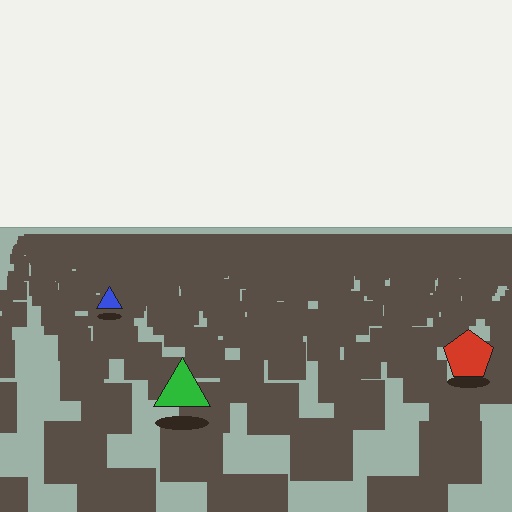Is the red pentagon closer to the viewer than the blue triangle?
Yes. The red pentagon is closer — you can tell from the texture gradient: the ground texture is coarser near it.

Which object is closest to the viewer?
The green triangle is closest. The texture marks near it are larger and more spread out.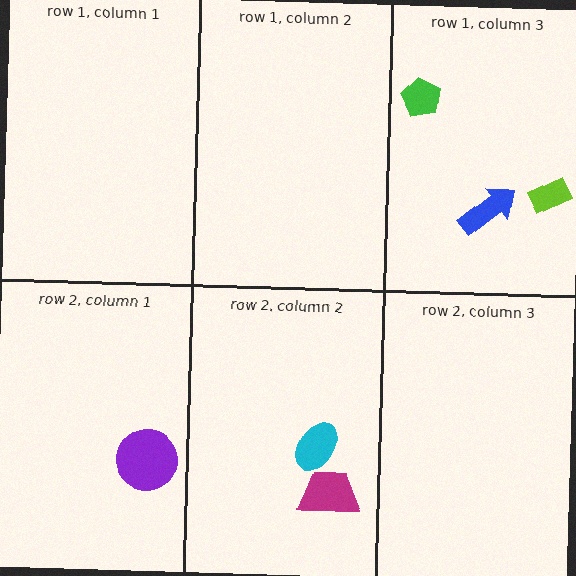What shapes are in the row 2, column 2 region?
The magenta trapezoid, the cyan ellipse.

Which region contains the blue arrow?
The row 1, column 3 region.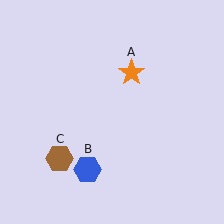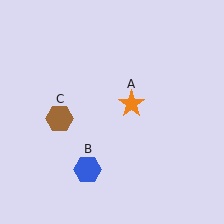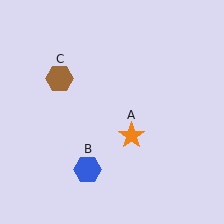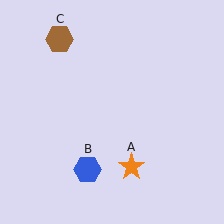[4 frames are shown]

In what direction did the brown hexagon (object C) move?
The brown hexagon (object C) moved up.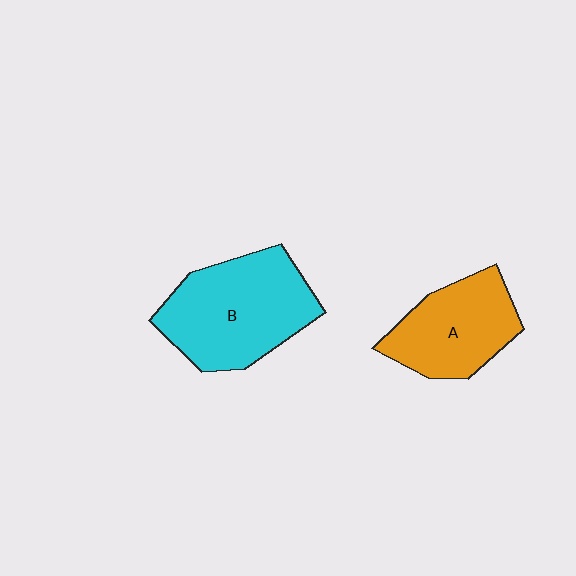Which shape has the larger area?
Shape B (cyan).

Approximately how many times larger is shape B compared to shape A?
Approximately 1.4 times.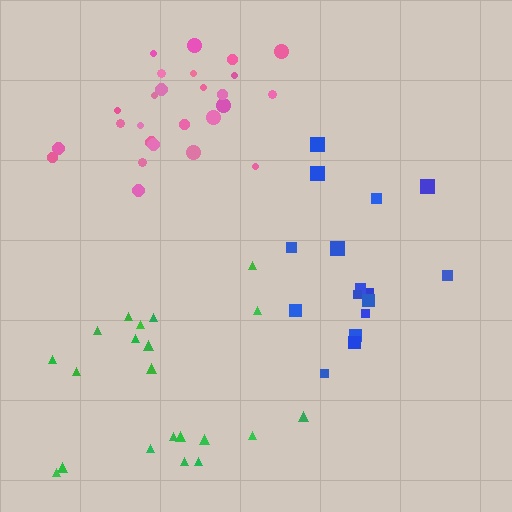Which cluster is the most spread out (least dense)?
Blue.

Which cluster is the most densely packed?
Pink.